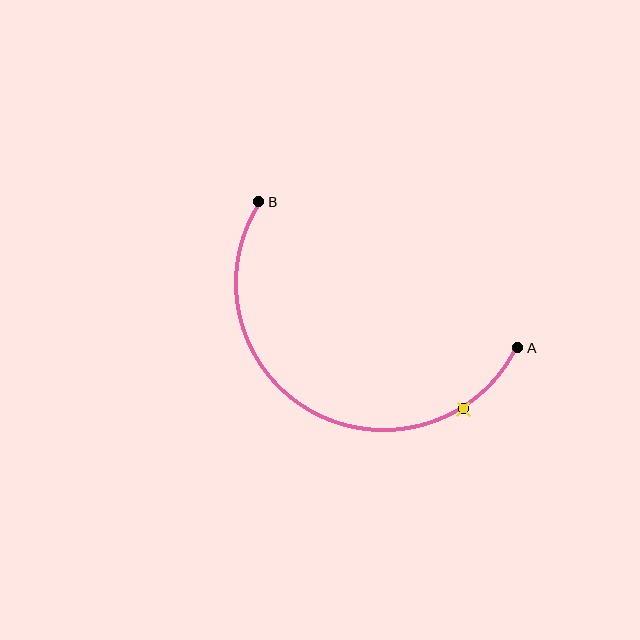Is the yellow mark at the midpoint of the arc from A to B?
No. The yellow mark lies on the arc but is closer to endpoint A. The arc midpoint would be at the point on the curve equidistant along the arc from both A and B.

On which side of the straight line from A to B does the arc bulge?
The arc bulges below the straight line connecting A and B.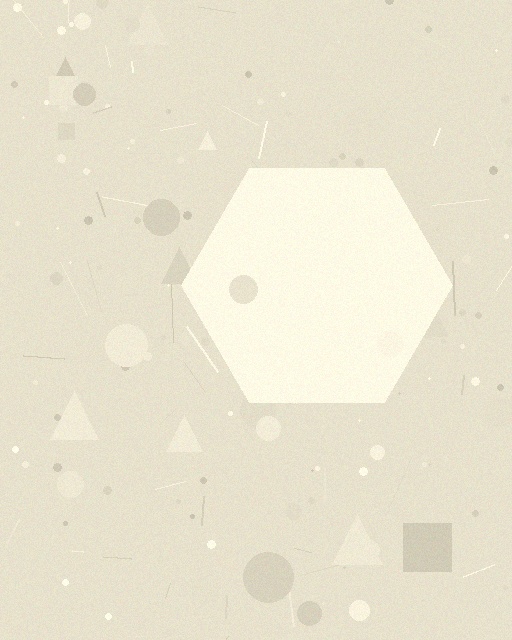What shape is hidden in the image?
A hexagon is hidden in the image.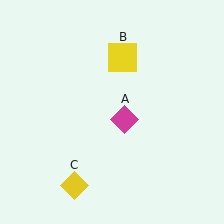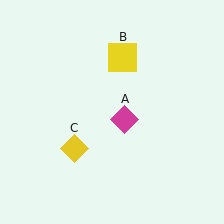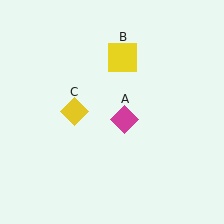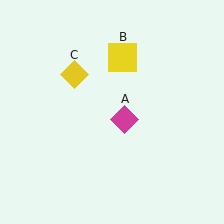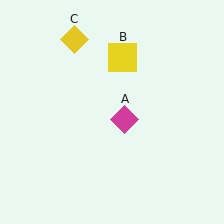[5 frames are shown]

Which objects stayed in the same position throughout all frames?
Magenta diamond (object A) and yellow square (object B) remained stationary.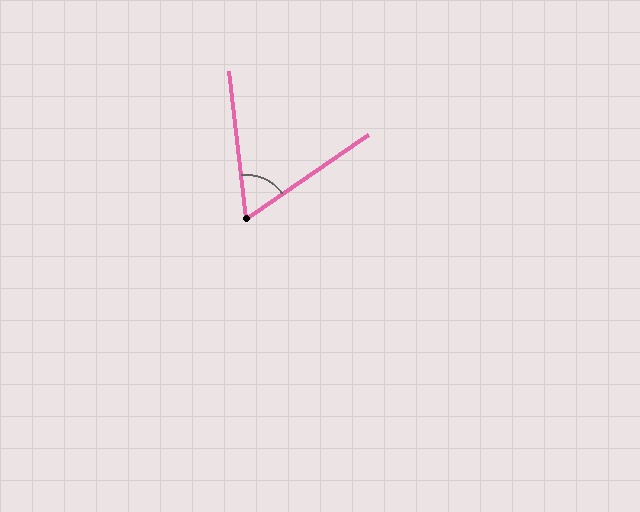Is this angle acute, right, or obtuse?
It is acute.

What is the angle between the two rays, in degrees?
Approximately 62 degrees.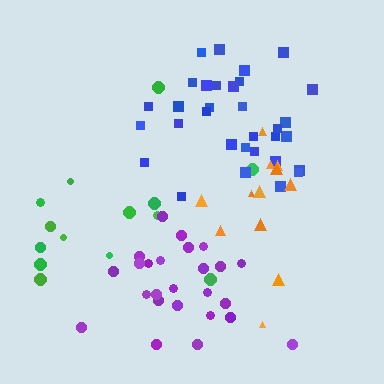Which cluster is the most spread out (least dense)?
Green.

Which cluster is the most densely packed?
Blue.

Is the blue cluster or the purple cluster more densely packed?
Blue.